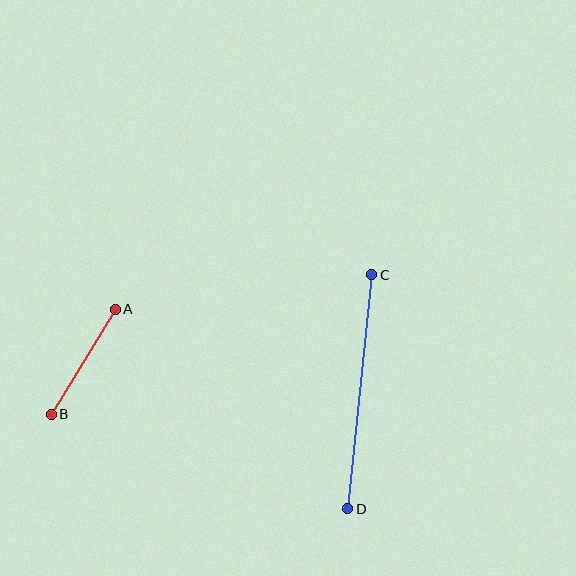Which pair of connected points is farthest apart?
Points C and D are farthest apart.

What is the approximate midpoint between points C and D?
The midpoint is at approximately (360, 392) pixels.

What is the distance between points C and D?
The distance is approximately 236 pixels.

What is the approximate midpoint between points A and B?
The midpoint is at approximately (83, 362) pixels.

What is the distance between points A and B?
The distance is approximately 123 pixels.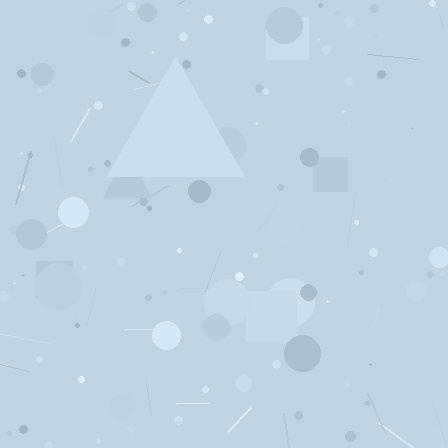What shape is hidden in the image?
A triangle is hidden in the image.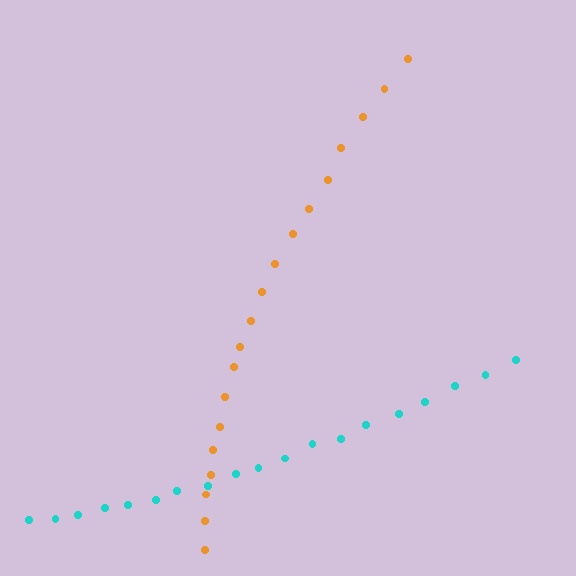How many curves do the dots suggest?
There are 2 distinct paths.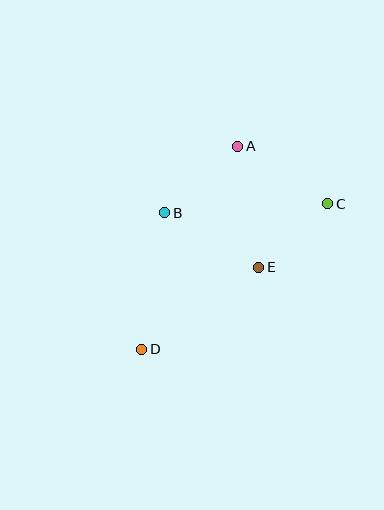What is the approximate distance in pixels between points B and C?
The distance between B and C is approximately 163 pixels.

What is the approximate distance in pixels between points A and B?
The distance between A and B is approximately 99 pixels.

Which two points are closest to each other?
Points C and E are closest to each other.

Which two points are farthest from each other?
Points C and D are farthest from each other.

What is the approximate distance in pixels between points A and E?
The distance between A and E is approximately 123 pixels.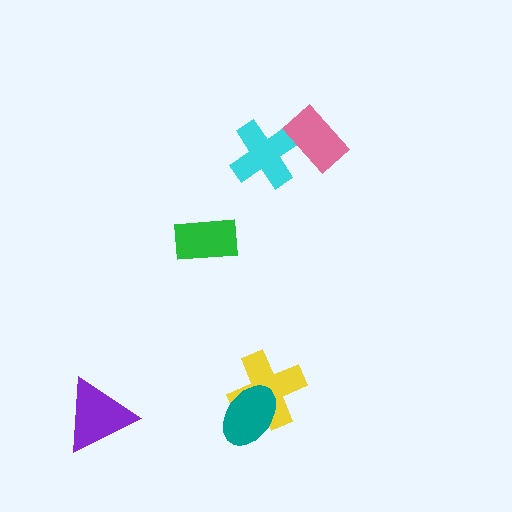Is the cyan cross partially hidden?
Yes, it is partially covered by another shape.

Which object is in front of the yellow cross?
The teal ellipse is in front of the yellow cross.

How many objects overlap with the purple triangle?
0 objects overlap with the purple triangle.